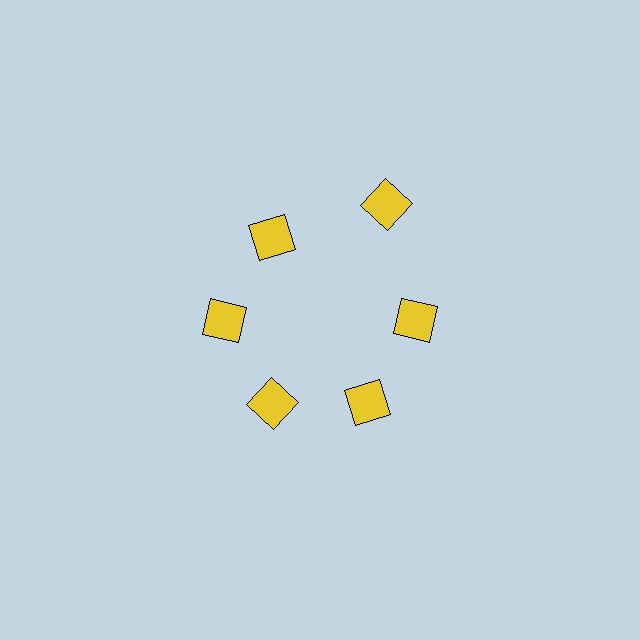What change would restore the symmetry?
The symmetry would be restored by moving it inward, back onto the ring so that all 6 squares sit at equal angles and equal distance from the center.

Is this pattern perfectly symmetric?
No. The 6 yellow squares are arranged in a ring, but one element near the 1 o'clock position is pushed outward from the center, breaking the 6-fold rotational symmetry.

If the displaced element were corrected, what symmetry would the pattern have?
It would have 6-fold rotational symmetry — the pattern would map onto itself every 60 degrees.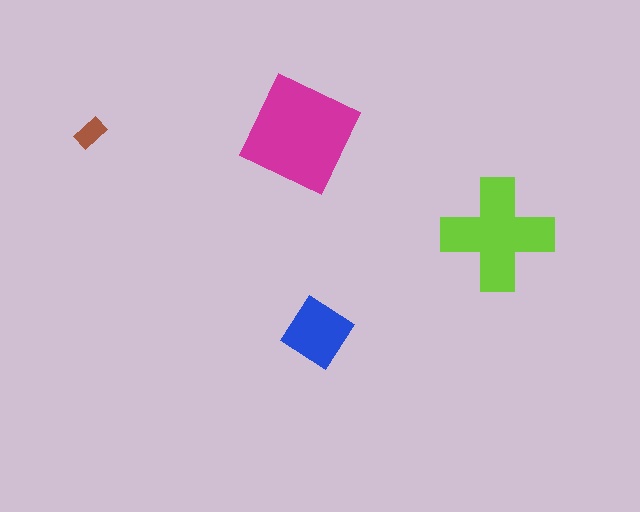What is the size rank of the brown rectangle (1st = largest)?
4th.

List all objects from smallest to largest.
The brown rectangle, the blue diamond, the lime cross, the magenta diamond.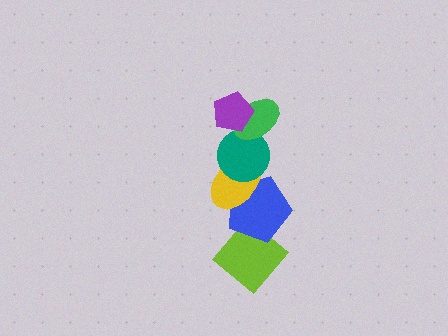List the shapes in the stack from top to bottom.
From top to bottom: the purple pentagon, the green ellipse, the teal circle, the yellow ellipse, the blue pentagon, the lime diamond.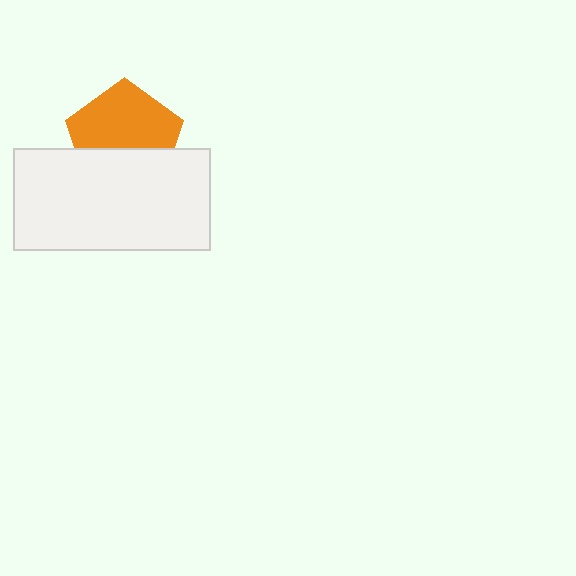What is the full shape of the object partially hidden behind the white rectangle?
The partially hidden object is an orange pentagon.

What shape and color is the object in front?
The object in front is a white rectangle.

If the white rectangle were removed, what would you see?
You would see the complete orange pentagon.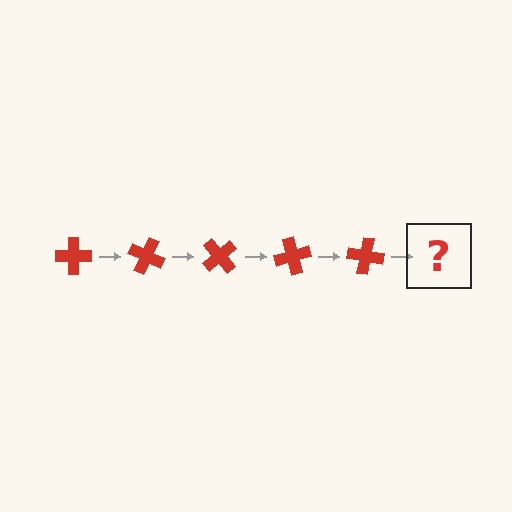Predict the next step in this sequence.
The next step is a red cross rotated 125 degrees.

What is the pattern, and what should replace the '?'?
The pattern is that the cross rotates 25 degrees each step. The '?' should be a red cross rotated 125 degrees.